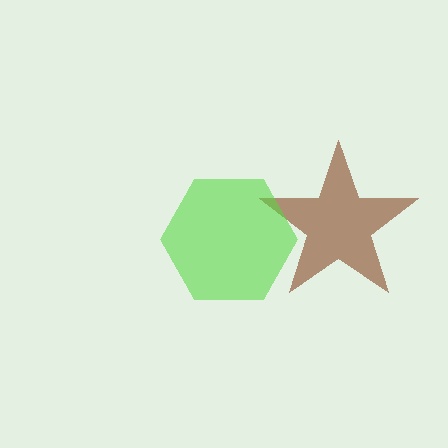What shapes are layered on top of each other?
The layered shapes are: a brown star, a lime hexagon.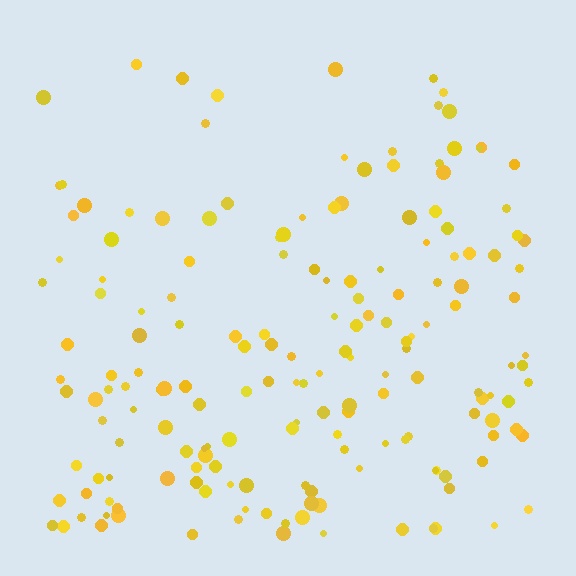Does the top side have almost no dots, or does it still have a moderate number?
Still a moderate number, just noticeably fewer than the bottom.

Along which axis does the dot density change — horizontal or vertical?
Vertical.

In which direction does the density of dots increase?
From top to bottom, with the bottom side densest.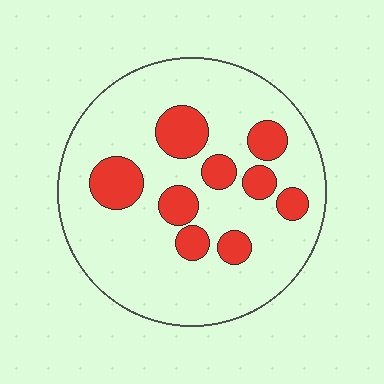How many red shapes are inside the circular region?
9.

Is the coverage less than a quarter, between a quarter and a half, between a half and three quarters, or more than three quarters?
Less than a quarter.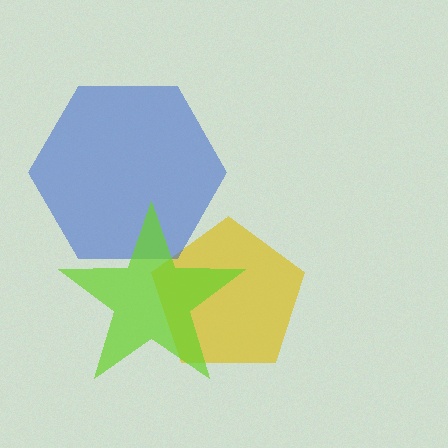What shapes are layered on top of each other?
The layered shapes are: a yellow pentagon, a blue hexagon, a lime star.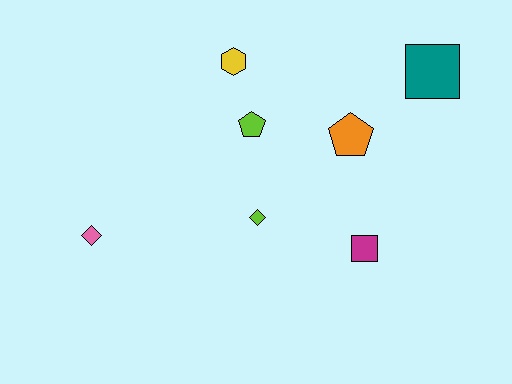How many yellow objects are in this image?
There is 1 yellow object.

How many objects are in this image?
There are 7 objects.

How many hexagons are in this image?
There is 1 hexagon.